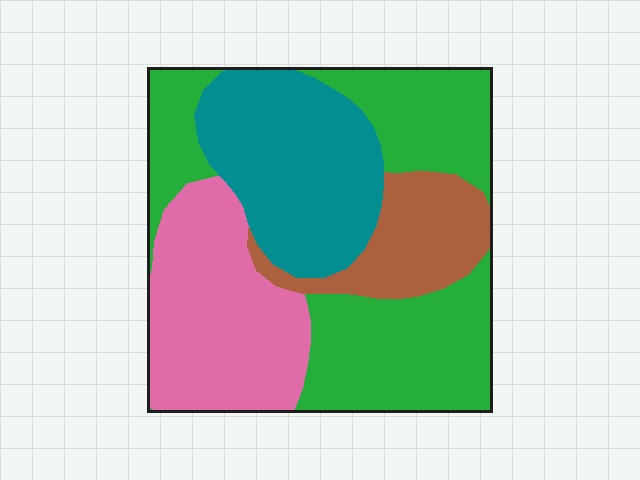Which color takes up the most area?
Green, at roughly 40%.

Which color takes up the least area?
Brown, at roughly 15%.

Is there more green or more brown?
Green.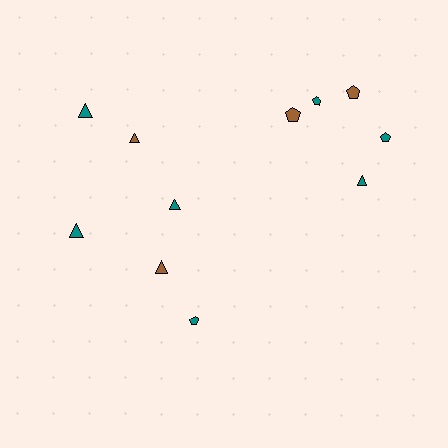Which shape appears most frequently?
Triangle, with 6 objects.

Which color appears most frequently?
Teal, with 7 objects.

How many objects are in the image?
There are 11 objects.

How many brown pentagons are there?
There are 2 brown pentagons.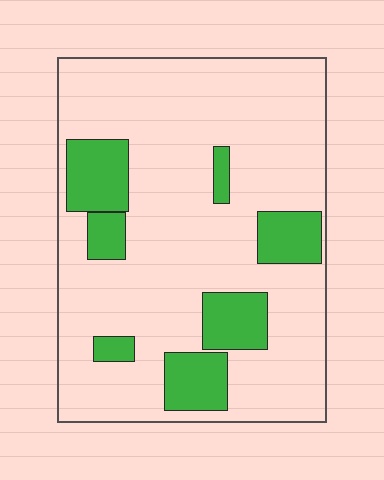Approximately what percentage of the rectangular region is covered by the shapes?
Approximately 20%.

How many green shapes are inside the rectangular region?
7.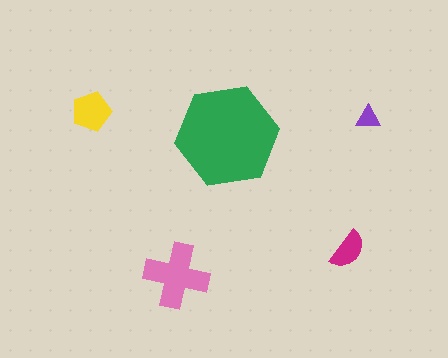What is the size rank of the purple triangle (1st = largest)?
5th.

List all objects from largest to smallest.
The green hexagon, the pink cross, the yellow pentagon, the magenta semicircle, the purple triangle.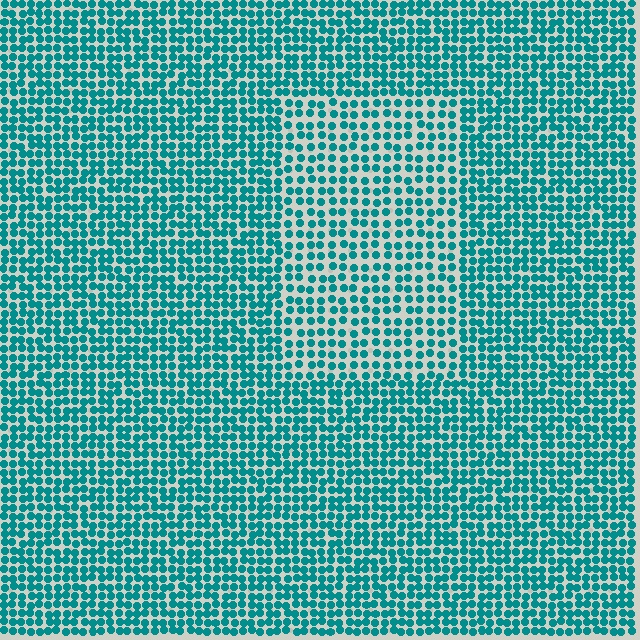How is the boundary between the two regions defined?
The boundary is defined by a change in element density (approximately 1.5x ratio). All elements are the same color, size, and shape.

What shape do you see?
I see a rectangle.